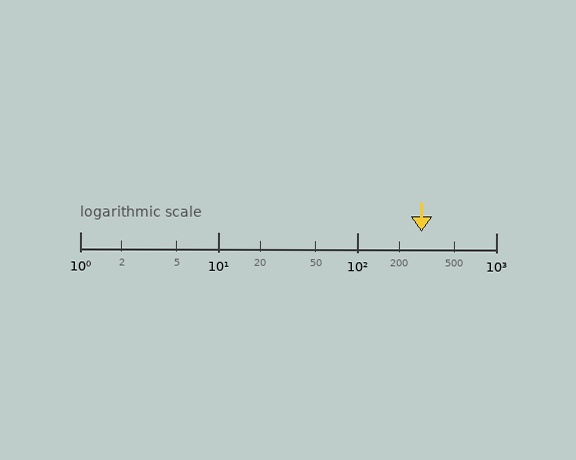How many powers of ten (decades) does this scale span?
The scale spans 3 decades, from 1 to 1000.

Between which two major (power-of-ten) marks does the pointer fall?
The pointer is between 100 and 1000.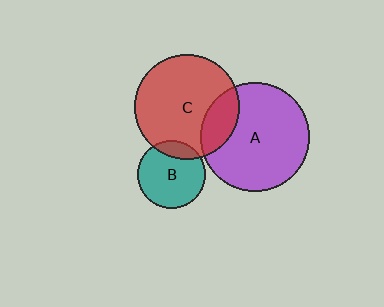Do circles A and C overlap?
Yes.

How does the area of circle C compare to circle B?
Approximately 2.4 times.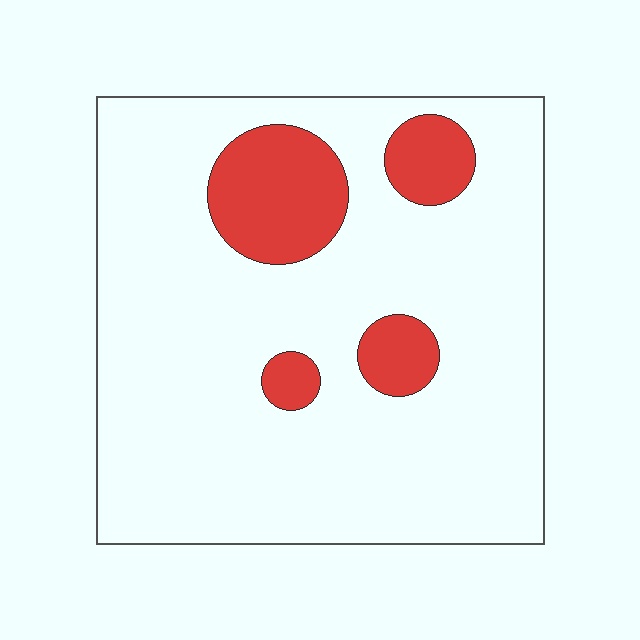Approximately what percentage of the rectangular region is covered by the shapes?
Approximately 15%.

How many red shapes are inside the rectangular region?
4.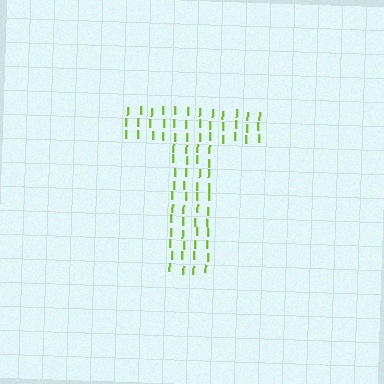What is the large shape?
The large shape is the letter T.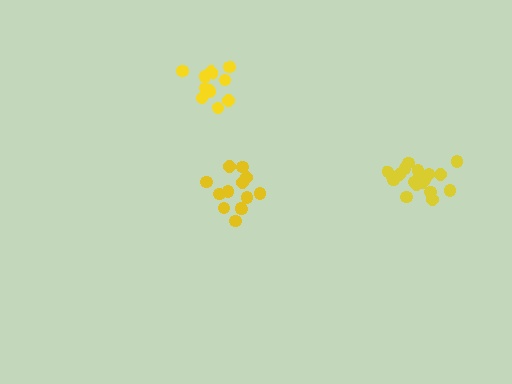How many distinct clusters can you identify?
There are 3 distinct clusters.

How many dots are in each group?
Group 1: 13 dots, Group 2: 19 dots, Group 3: 13 dots (45 total).